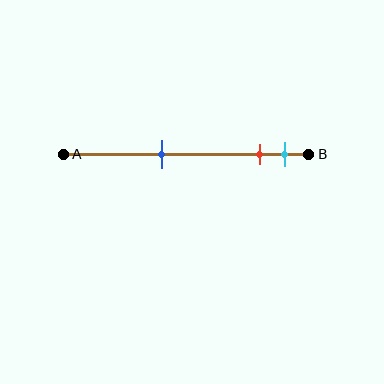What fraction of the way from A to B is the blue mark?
The blue mark is approximately 40% (0.4) of the way from A to B.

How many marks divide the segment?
There are 3 marks dividing the segment.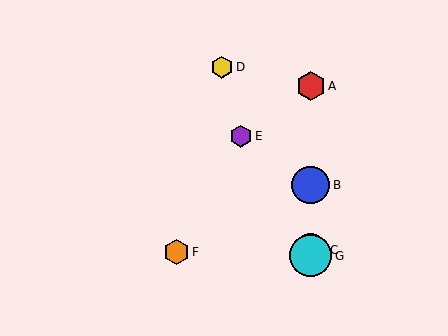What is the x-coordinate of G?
Object G is at x≈311.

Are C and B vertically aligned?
Yes, both are at x≈311.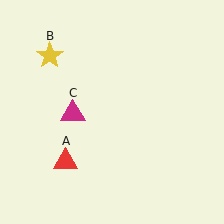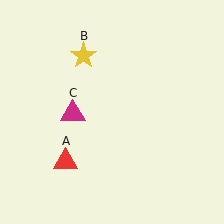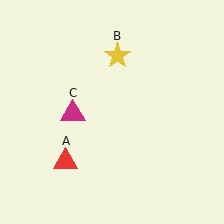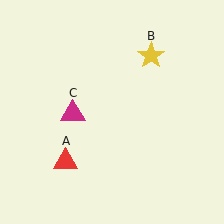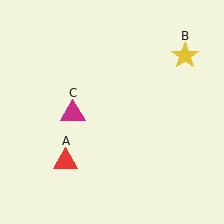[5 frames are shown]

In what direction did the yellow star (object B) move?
The yellow star (object B) moved right.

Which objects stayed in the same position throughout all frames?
Red triangle (object A) and magenta triangle (object C) remained stationary.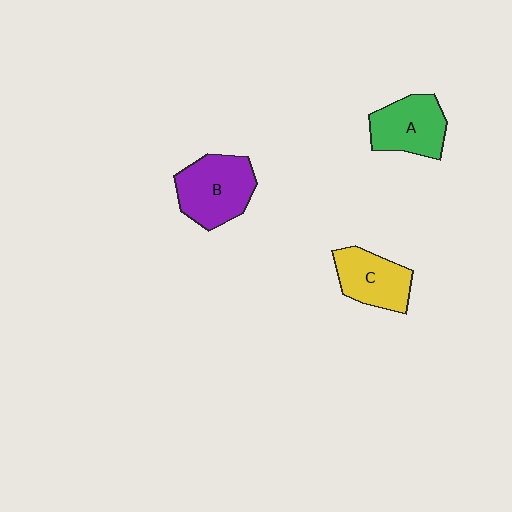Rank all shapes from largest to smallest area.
From largest to smallest: B (purple), A (green), C (yellow).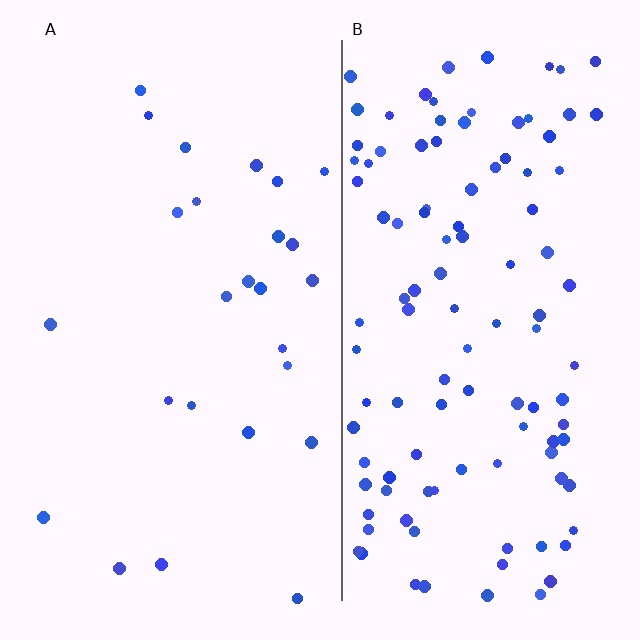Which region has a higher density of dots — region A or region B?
B (the right).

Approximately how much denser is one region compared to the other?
Approximately 4.4× — region B over region A.